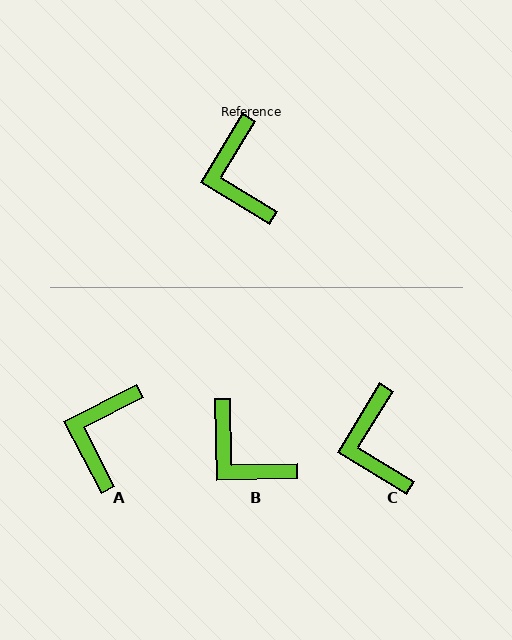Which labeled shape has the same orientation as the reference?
C.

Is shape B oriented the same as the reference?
No, it is off by about 32 degrees.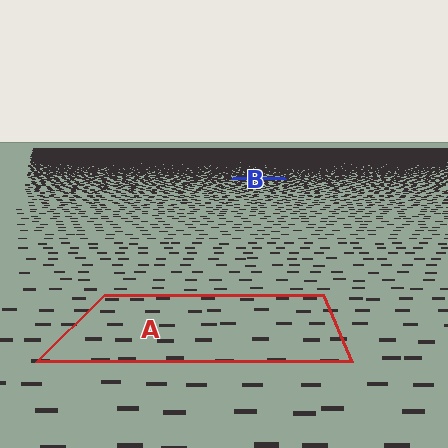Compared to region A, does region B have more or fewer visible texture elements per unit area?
Region B has more texture elements per unit area — they are packed more densely because it is farther away.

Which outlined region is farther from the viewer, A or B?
Region B is farther from the viewer — the texture elements inside it appear smaller and more densely packed.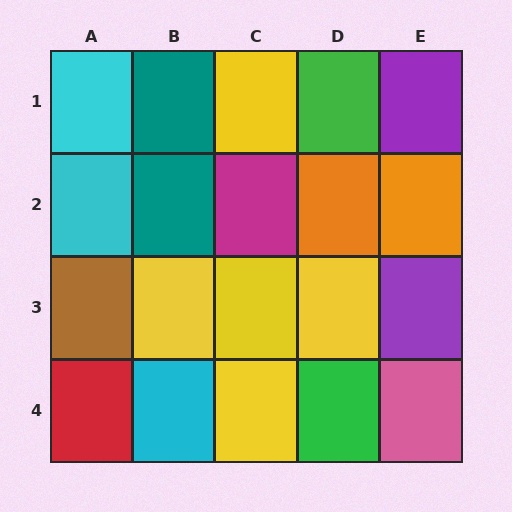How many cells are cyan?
3 cells are cyan.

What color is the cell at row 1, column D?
Green.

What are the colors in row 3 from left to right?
Brown, yellow, yellow, yellow, purple.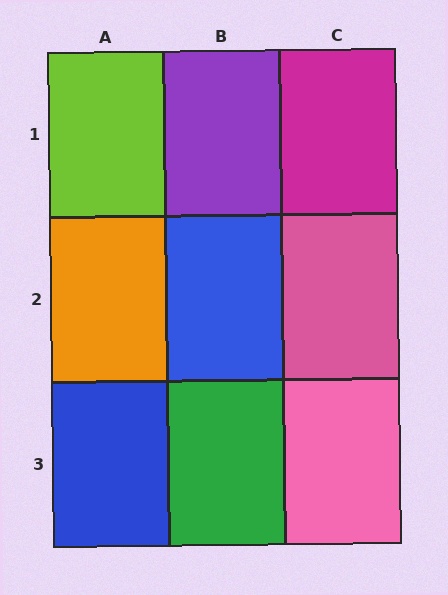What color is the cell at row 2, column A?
Orange.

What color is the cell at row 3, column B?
Green.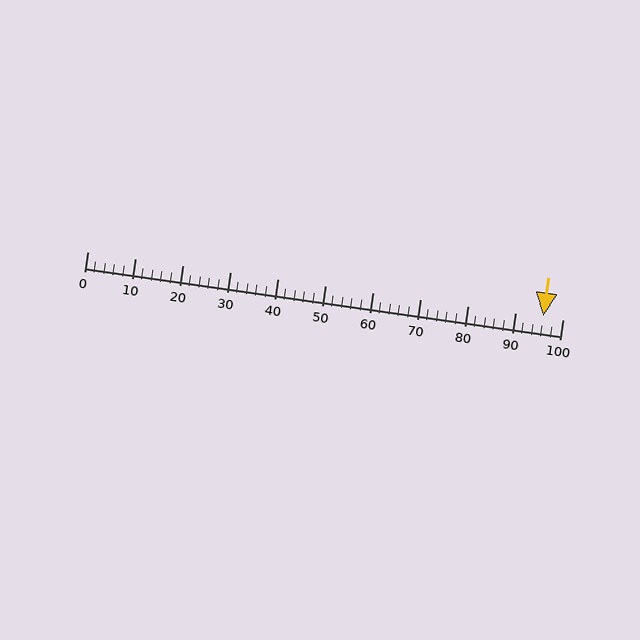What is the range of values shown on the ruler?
The ruler shows values from 0 to 100.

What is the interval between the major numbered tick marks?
The major tick marks are spaced 10 units apart.